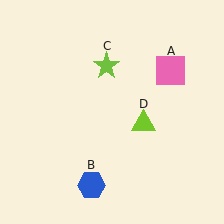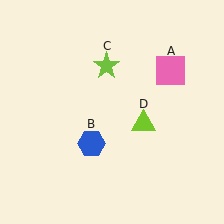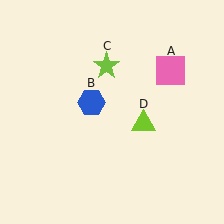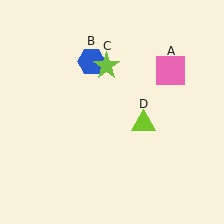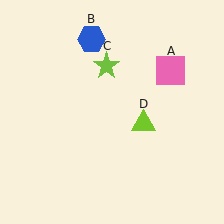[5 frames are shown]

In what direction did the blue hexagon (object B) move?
The blue hexagon (object B) moved up.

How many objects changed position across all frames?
1 object changed position: blue hexagon (object B).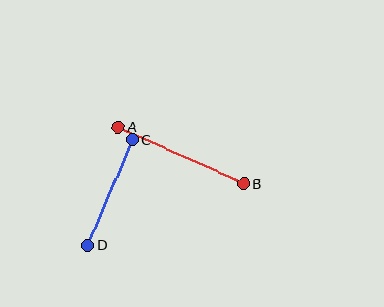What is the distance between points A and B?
The distance is approximately 138 pixels.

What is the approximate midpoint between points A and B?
The midpoint is at approximately (181, 155) pixels.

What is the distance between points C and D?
The distance is approximately 115 pixels.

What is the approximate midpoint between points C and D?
The midpoint is at approximately (110, 192) pixels.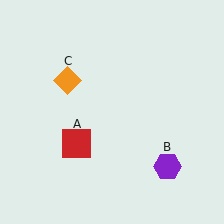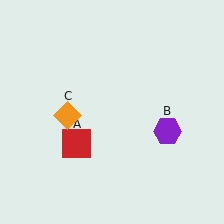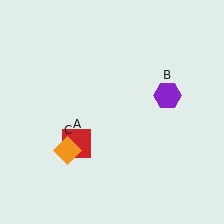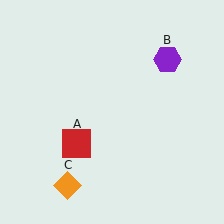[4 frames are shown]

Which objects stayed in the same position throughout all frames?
Red square (object A) remained stationary.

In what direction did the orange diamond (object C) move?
The orange diamond (object C) moved down.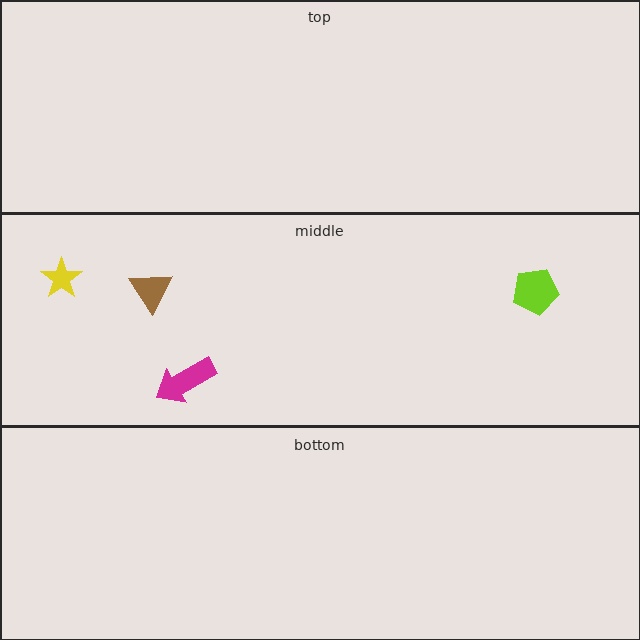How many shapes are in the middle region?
4.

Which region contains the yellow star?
The middle region.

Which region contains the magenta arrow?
The middle region.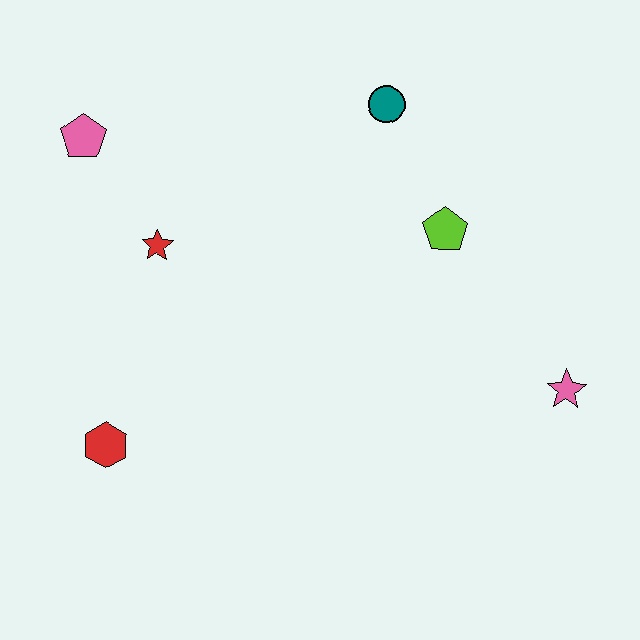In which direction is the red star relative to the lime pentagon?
The red star is to the left of the lime pentagon.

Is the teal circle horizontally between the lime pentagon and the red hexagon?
Yes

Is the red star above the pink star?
Yes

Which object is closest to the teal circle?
The lime pentagon is closest to the teal circle.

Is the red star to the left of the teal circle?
Yes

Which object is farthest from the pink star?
The pink pentagon is farthest from the pink star.